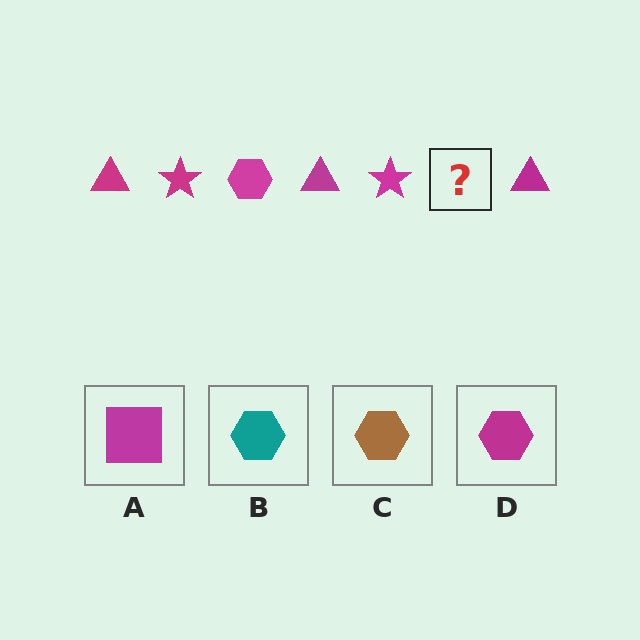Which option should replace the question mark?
Option D.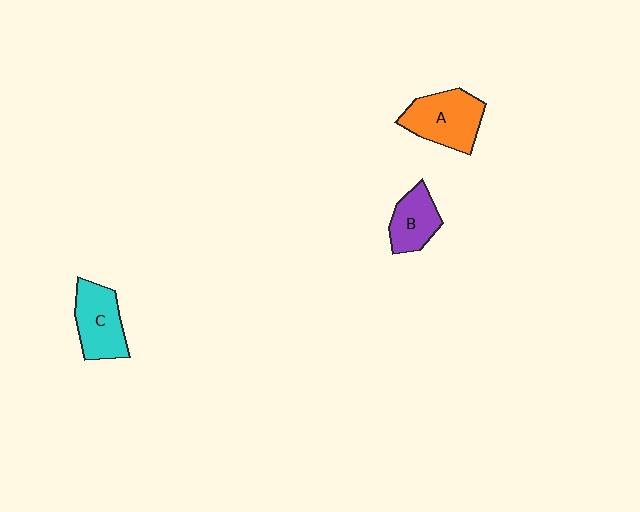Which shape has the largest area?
Shape A (orange).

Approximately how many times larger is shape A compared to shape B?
Approximately 1.5 times.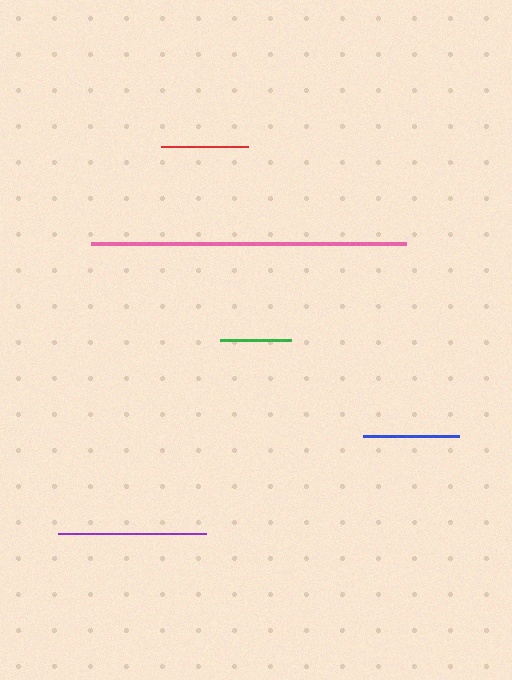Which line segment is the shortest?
The green line is the shortest at approximately 72 pixels.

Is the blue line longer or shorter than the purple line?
The purple line is longer than the blue line.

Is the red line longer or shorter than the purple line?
The purple line is longer than the red line.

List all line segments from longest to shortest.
From longest to shortest: pink, purple, blue, red, green.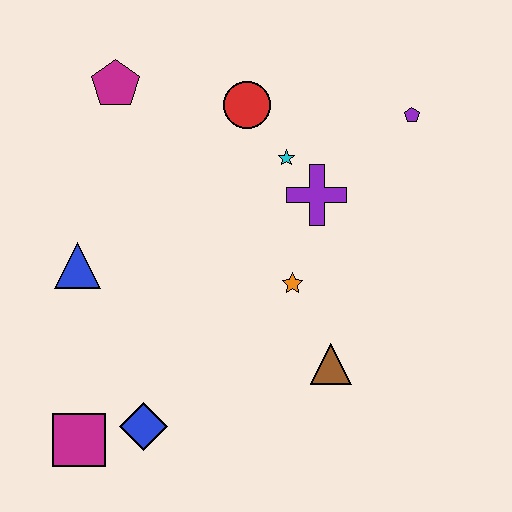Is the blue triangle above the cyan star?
No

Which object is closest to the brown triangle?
The orange star is closest to the brown triangle.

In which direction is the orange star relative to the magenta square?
The orange star is to the right of the magenta square.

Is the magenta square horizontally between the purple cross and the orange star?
No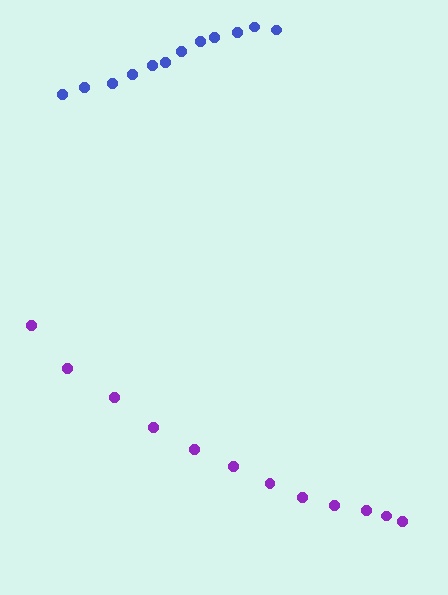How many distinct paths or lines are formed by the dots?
There are 2 distinct paths.